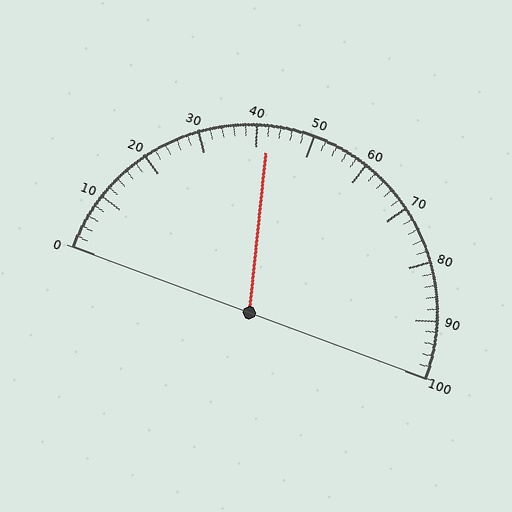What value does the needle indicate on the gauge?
The needle indicates approximately 42.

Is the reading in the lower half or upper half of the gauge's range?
The reading is in the lower half of the range (0 to 100).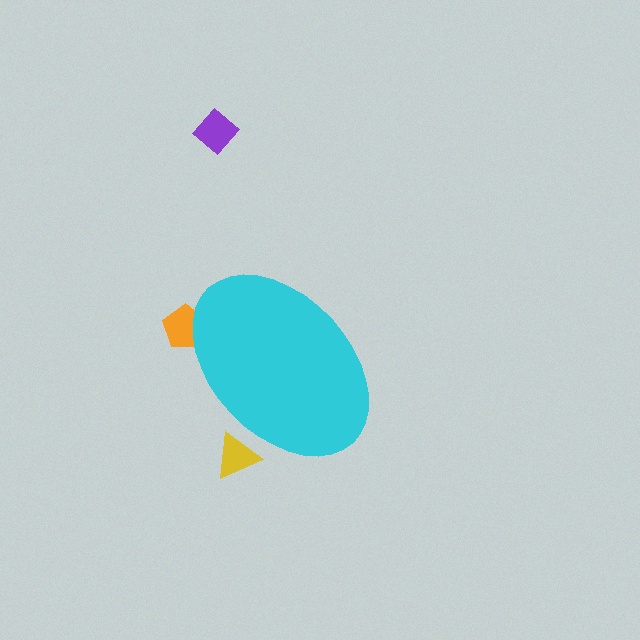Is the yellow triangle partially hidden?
Yes, the yellow triangle is partially hidden behind the cyan ellipse.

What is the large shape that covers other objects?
A cyan ellipse.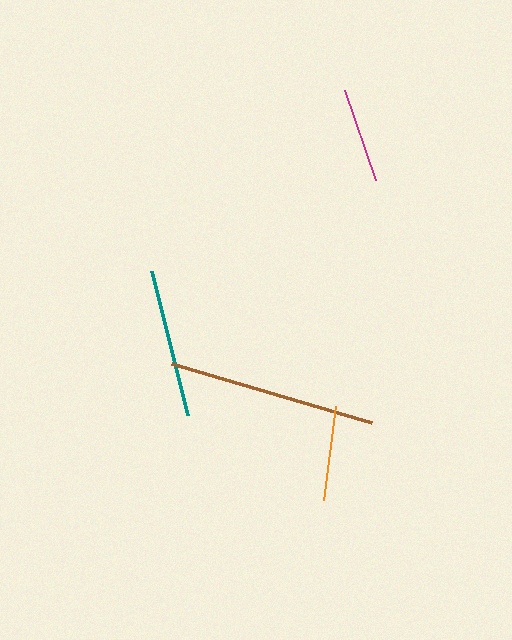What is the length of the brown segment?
The brown segment is approximately 208 pixels long.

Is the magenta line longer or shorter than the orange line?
The magenta line is longer than the orange line.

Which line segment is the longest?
The brown line is the longest at approximately 208 pixels.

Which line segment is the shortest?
The orange line is the shortest at approximately 95 pixels.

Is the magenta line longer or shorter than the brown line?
The brown line is longer than the magenta line.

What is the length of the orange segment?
The orange segment is approximately 95 pixels long.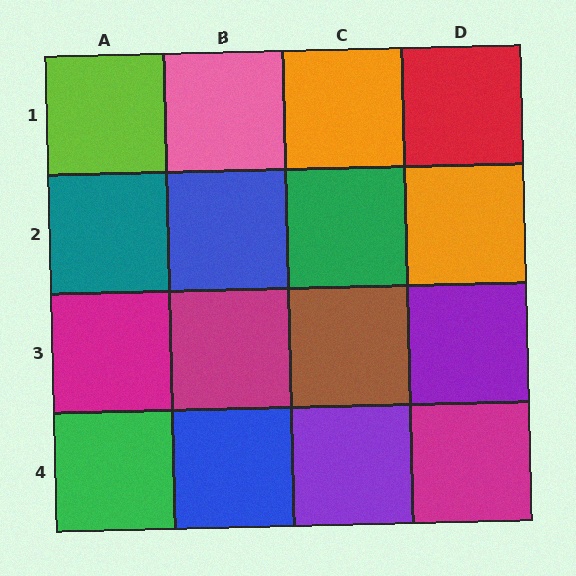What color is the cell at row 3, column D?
Purple.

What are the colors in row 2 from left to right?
Teal, blue, green, orange.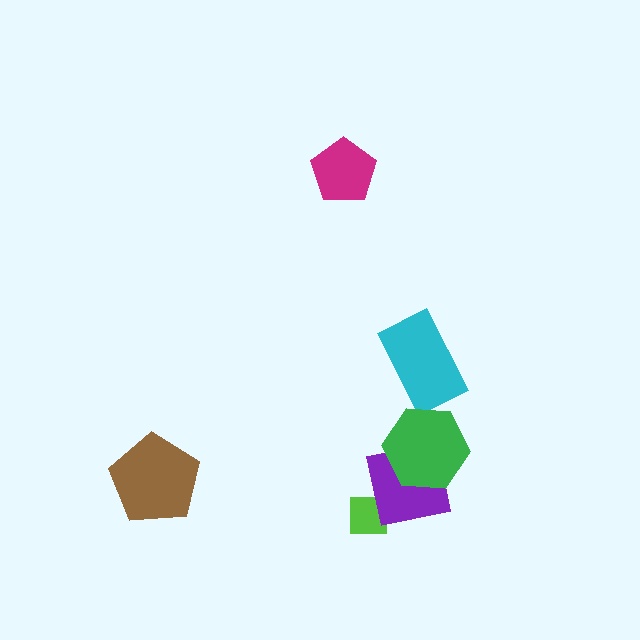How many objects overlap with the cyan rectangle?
0 objects overlap with the cyan rectangle.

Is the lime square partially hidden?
Yes, it is partially covered by another shape.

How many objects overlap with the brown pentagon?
0 objects overlap with the brown pentagon.